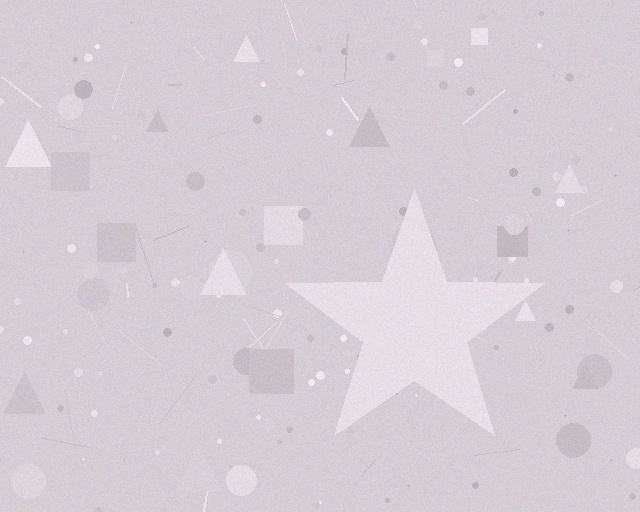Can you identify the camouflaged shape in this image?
The camouflaged shape is a star.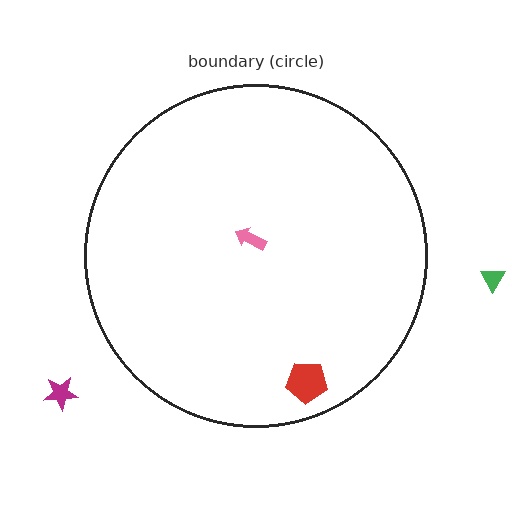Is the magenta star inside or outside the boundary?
Outside.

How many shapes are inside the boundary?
2 inside, 2 outside.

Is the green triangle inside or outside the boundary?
Outside.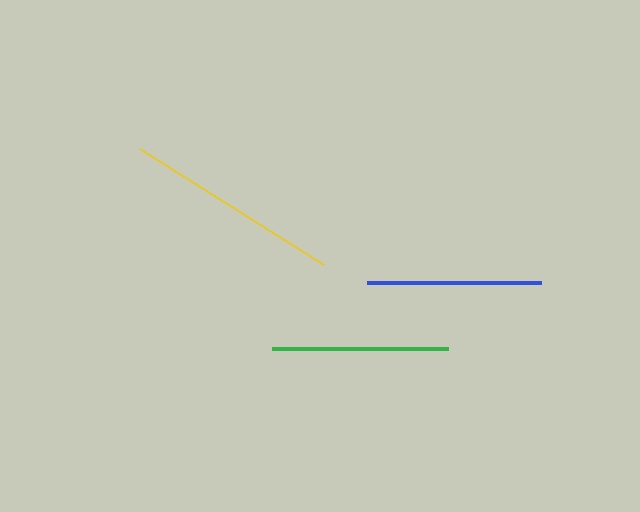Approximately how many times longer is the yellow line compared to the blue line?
The yellow line is approximately 1.2 times the length of the blue line.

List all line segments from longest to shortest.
From longest to shortest: yellow, green, blue.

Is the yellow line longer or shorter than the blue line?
The yellow line is longer than the blue line.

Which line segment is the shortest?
The blue line is the shortest at approximately 175 pixels.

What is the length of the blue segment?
The blue segment is approximately 175 pixels long.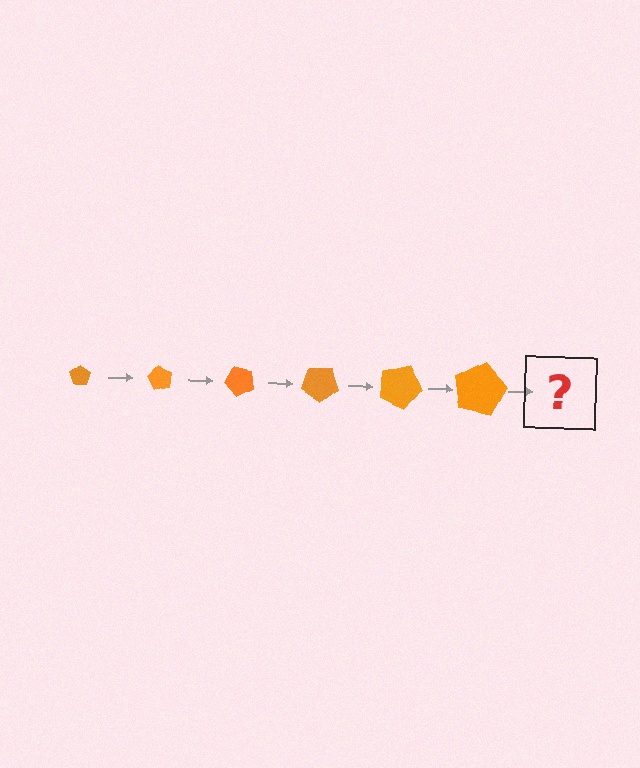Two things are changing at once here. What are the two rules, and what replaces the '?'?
The two rules are that the pentagon grows larger each step and it rotates 60 degrees each step. The '?' should be a pentagon, larger than the previous one and rotated 360 degrees from the start.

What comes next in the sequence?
The next element should be a pentagon, larger than the previous one and rotated 360 degrees from the start.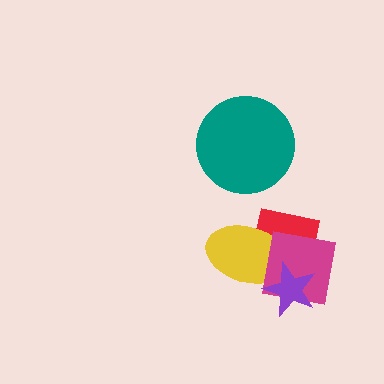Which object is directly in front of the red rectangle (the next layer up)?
The yellow ellipse is directly in front of the red rectangle.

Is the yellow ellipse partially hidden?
Yes, it is partially covered by another shape.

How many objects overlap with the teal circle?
0 objects overlap with the teal circle.